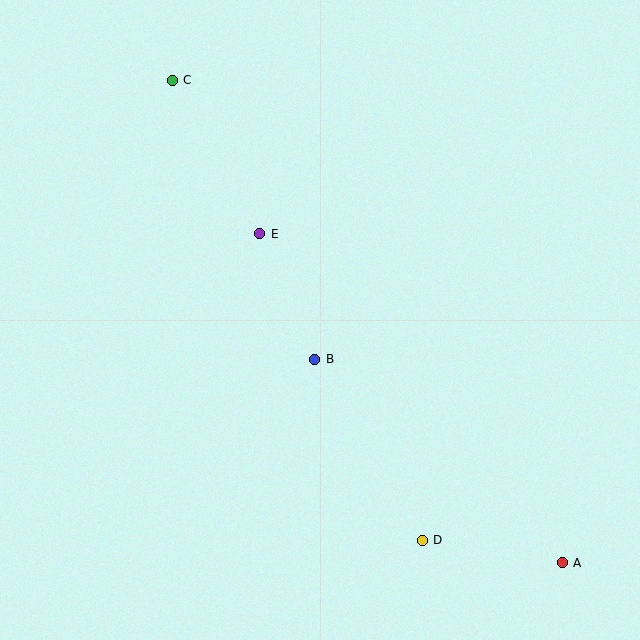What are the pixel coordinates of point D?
Point D is at (422, 540).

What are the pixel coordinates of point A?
Point A is at (562, 563).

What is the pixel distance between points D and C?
The distance between D and C is 523 pixels.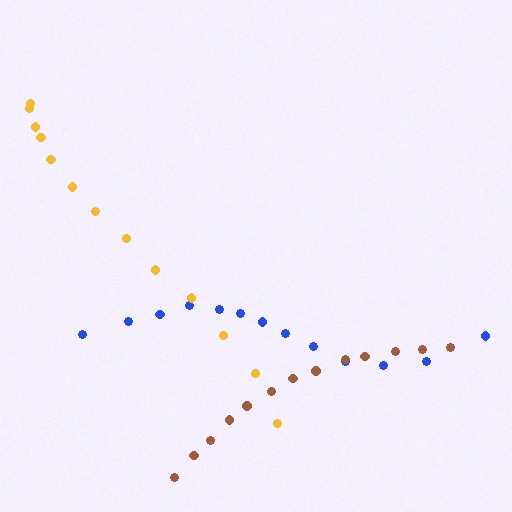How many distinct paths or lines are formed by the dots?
There are 3 distinct paths.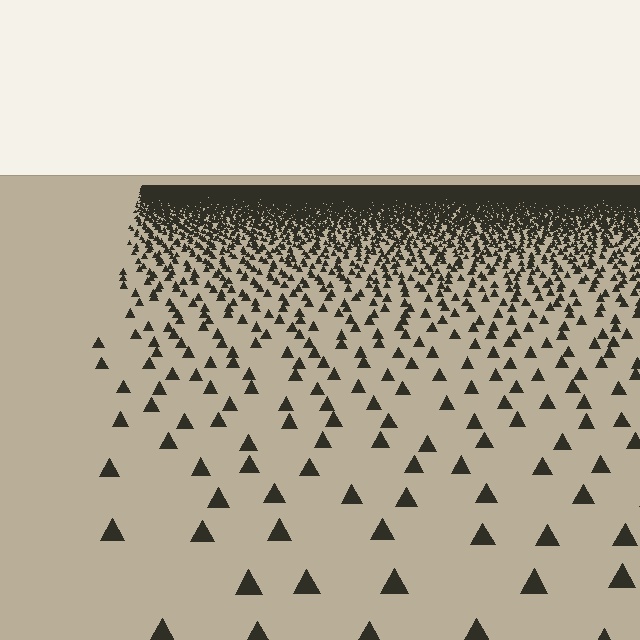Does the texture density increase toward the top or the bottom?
Density increases toward the top.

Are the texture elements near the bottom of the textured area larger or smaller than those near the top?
Larger. Near the bottom, elements are closer to the viewer and appear at a bigger on-screen size.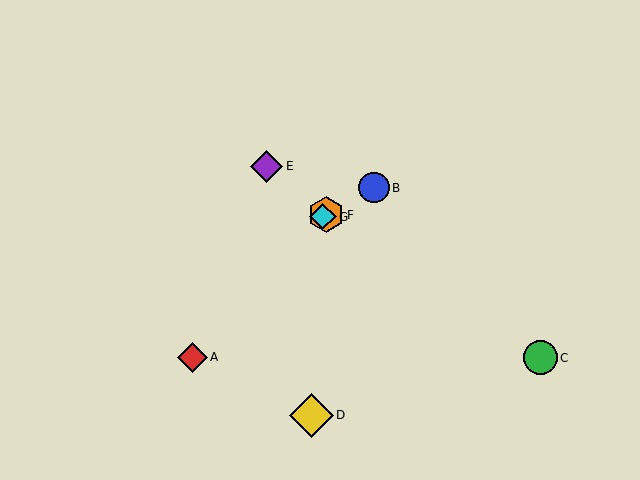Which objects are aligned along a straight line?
Objects B, F, G are aligned along a straight line.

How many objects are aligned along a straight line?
3 objects (B, F, G) are aligned along a straight line.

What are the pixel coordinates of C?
Object C is at (540, 358).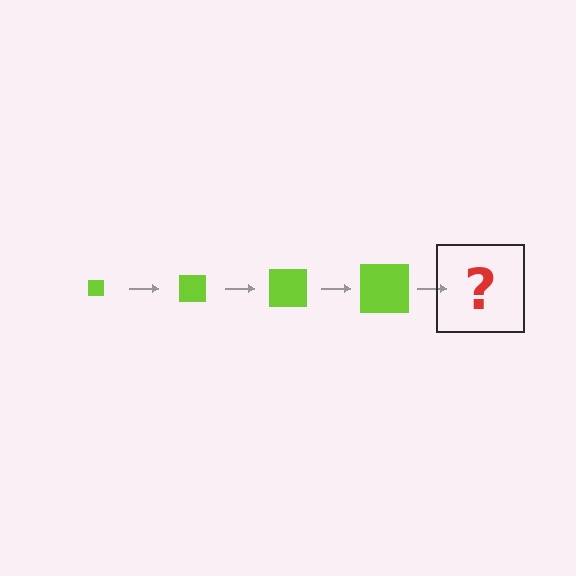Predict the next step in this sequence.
The next step is a lime square, larger than the previous one.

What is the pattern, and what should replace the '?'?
The pattern is that the square gets progressively larger each step. The '?' should be a lime square, larger than the previous one.